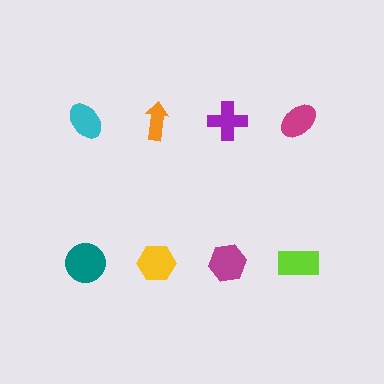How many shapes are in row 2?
4 shapes.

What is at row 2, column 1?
A teal circle.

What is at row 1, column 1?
A cyan ellipse.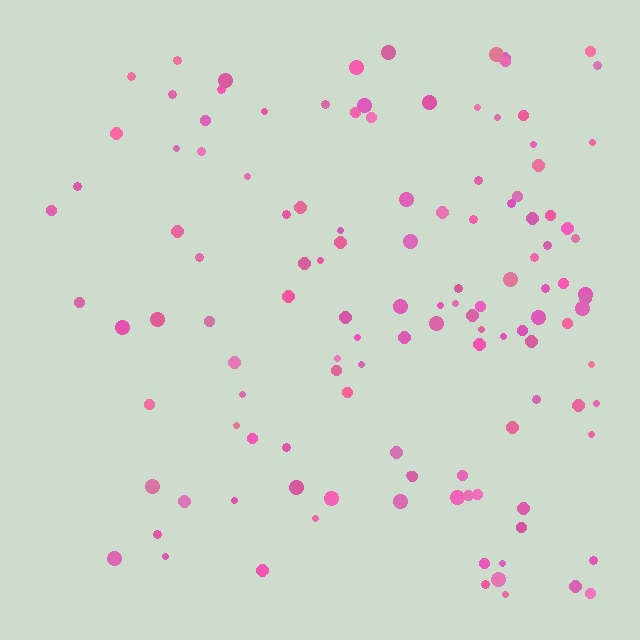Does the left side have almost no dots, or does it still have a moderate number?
Still a moderate number, just noticeably fewer than the right.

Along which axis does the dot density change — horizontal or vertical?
Horizontal.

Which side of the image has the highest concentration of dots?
The right.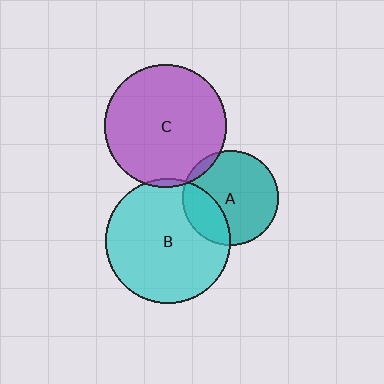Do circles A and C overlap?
Yes.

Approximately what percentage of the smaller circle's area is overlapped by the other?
Approximately 5%.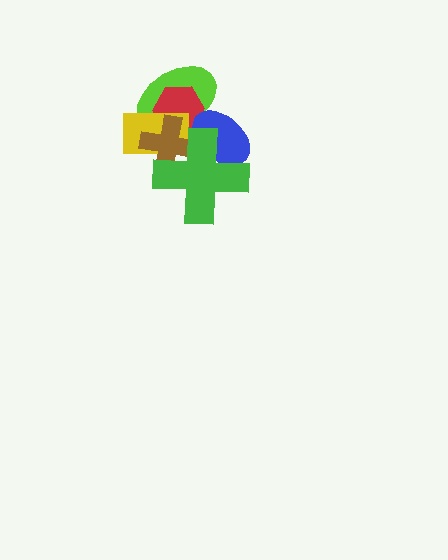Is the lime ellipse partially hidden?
Yes, it is partially covered by another shape.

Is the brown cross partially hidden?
Yes, it is partially covered by another shape.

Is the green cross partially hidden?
No, no other shape covers it.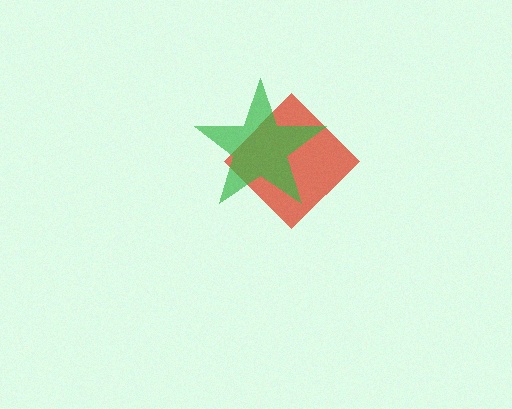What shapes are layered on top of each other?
The layered shapes are: a red diamond, a green star.